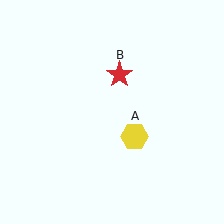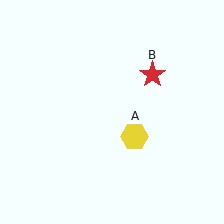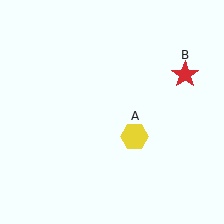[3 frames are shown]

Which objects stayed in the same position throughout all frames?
Yellow hexagon (object A) remained stationary.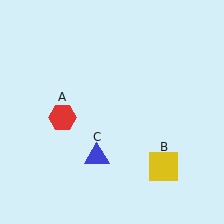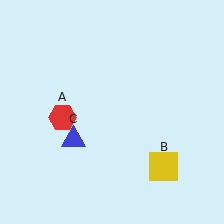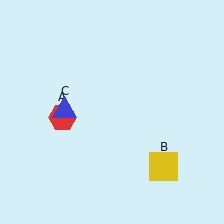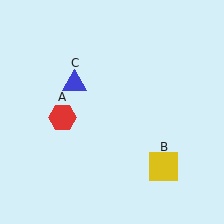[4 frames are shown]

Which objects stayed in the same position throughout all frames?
Red hexagon (object A) and yellow square (object B) remained stationary.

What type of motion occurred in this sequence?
The blue triangle (object C) rotated clockwise around the center of the scene.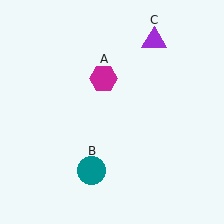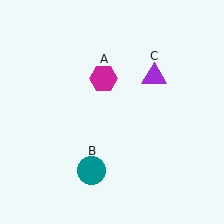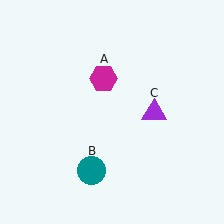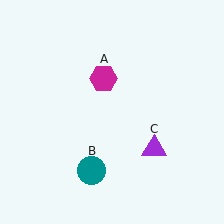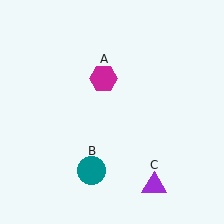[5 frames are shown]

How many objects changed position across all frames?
1 object changed position: purple triangle (object C).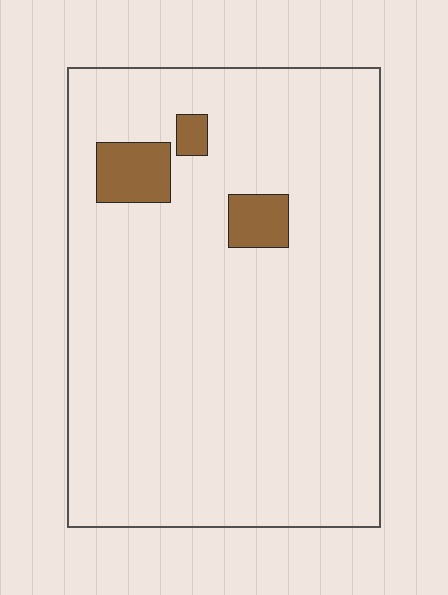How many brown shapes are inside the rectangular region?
3.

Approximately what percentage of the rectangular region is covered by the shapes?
Approximately 5%.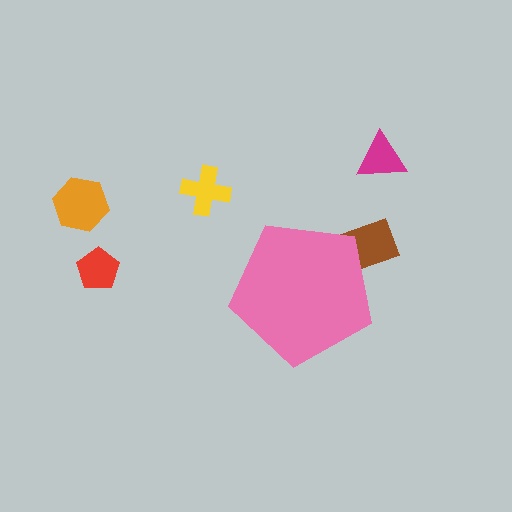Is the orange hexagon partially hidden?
No, the orange hexagon is fully visible.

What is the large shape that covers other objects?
A pink pentagon.